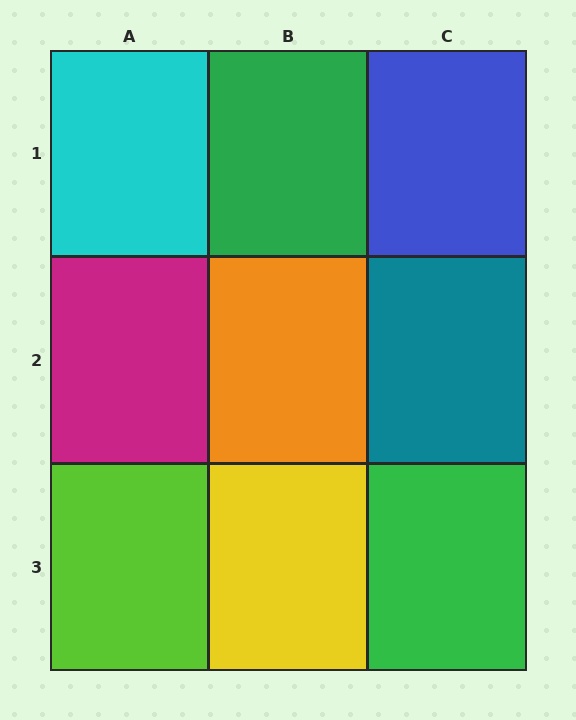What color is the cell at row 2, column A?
Magenta.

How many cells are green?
2 cells are green.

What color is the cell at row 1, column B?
Green.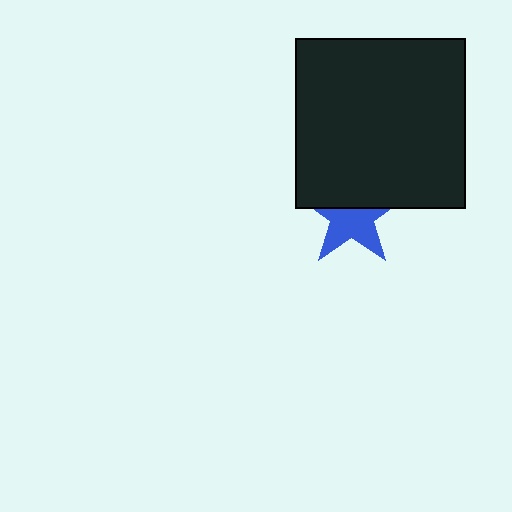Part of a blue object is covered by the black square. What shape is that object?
It is a star.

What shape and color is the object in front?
The object in front is a black square.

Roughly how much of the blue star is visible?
About half of it is visible (roughly 56%).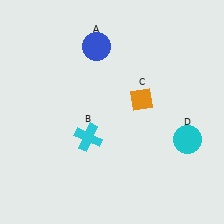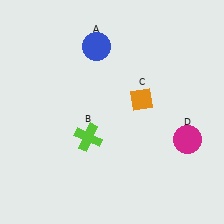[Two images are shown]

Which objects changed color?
B changed from cyan to lime. D changed from cyan to magenta.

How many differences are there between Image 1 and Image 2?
There are 2 differences between the two images.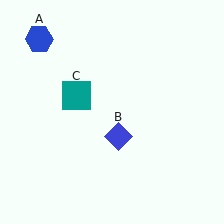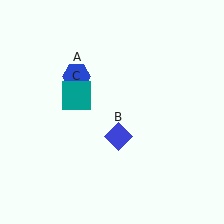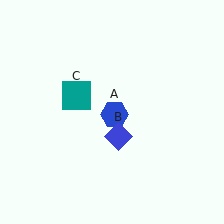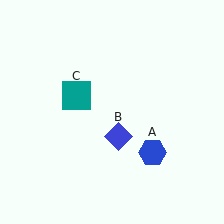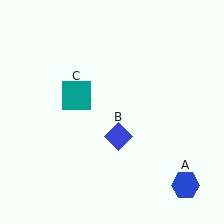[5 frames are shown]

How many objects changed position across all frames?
1 object changed position: blue hexagon (object A).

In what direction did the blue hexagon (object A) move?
The blue hexagon (object A) moved down and to the right.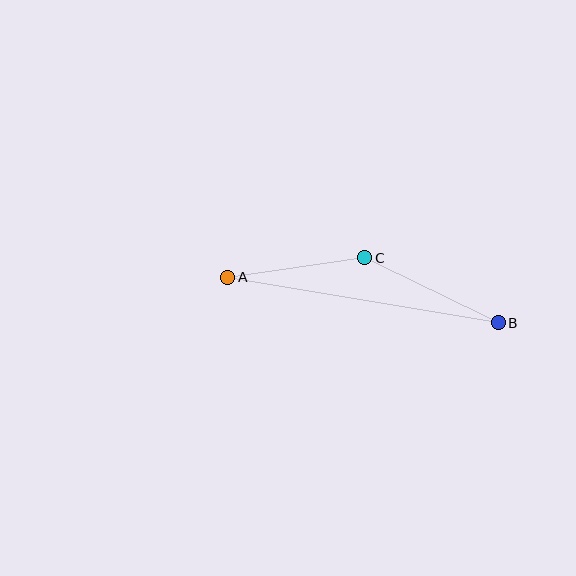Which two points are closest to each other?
Points A and C are closest to each other.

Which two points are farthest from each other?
Points A and B are farthest from each other.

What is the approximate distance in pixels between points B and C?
The distance between B and C is approximately 148 pixels.